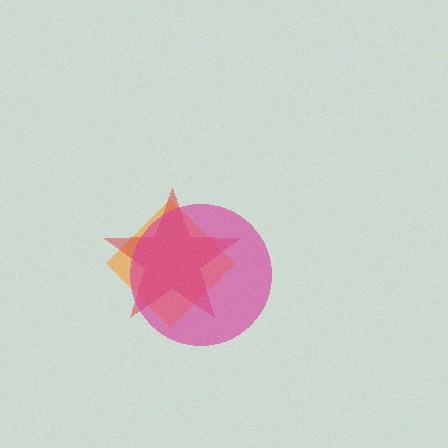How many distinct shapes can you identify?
There are 3 distinct shapes: an orange diamond, a red star, a magenta circle.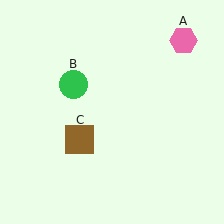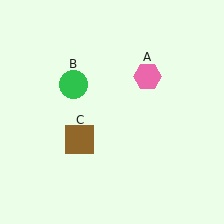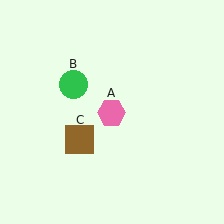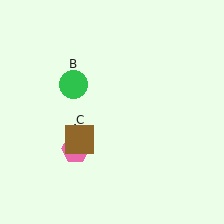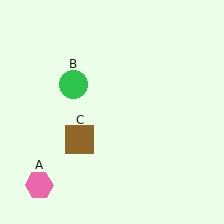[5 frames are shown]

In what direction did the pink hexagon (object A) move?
The pink hexagon (object A) moved down and to the left.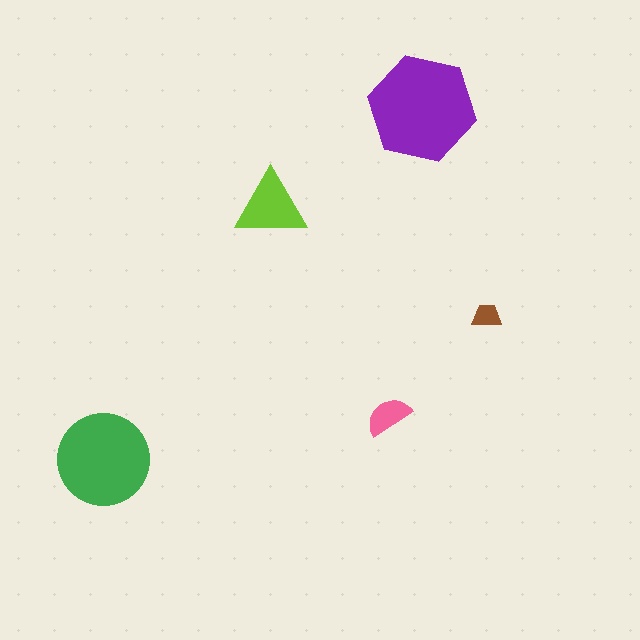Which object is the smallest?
The brown trapezoid.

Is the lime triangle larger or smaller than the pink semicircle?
Larger.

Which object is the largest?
The purple hexagon.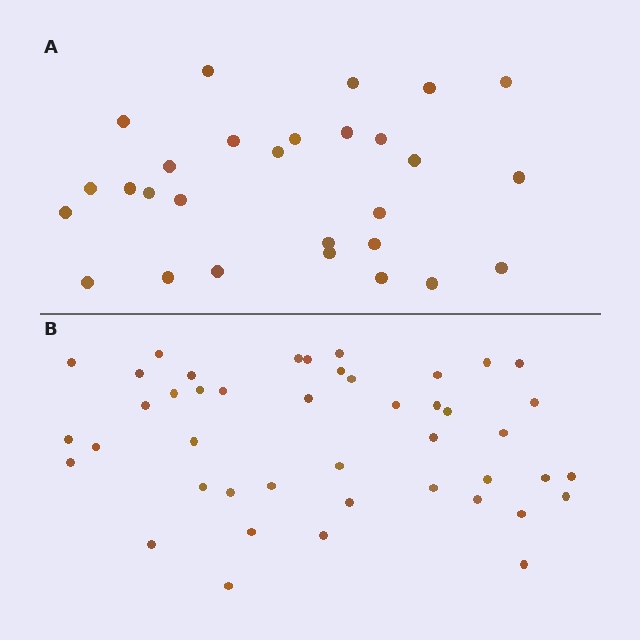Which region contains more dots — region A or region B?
Region B (the bottom region) has more dots.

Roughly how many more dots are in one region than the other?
Region B has approximately 15 more dots than region A.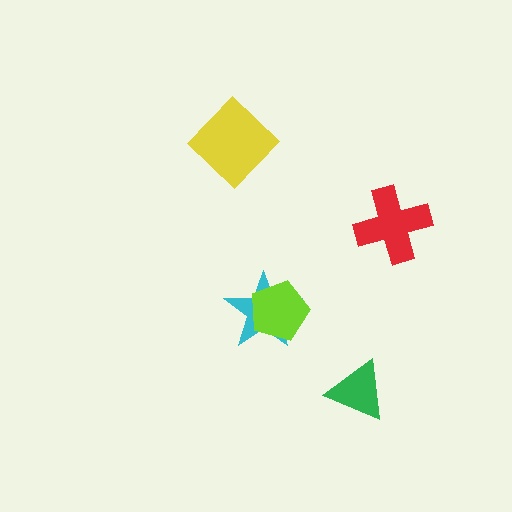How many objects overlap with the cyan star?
1 object overlaps with the cyan star.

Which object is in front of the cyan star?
The lime pentagon is in front of the cyan star.